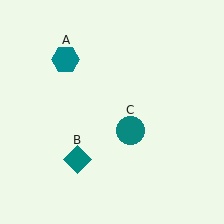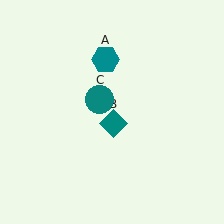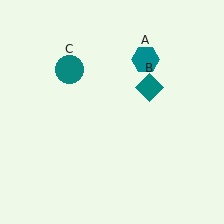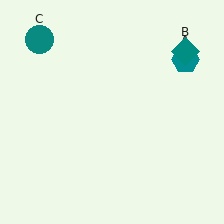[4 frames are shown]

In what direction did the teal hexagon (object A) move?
The teal hexagon (object A) moved right.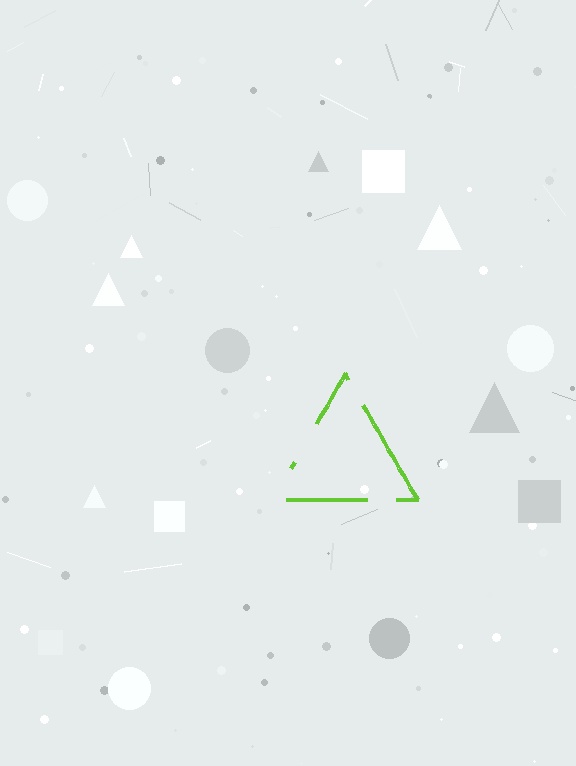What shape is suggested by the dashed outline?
The dashed outline suggests a triangle.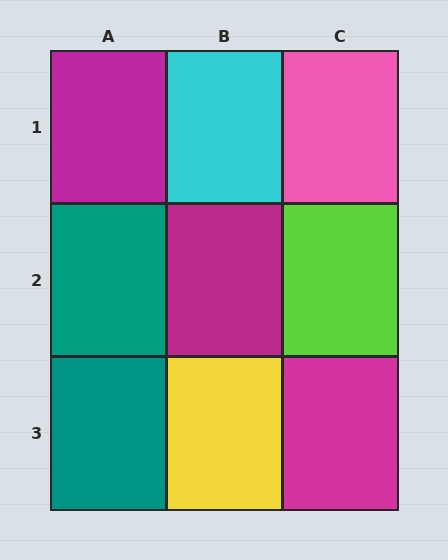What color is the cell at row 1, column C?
Pink.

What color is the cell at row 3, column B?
Yellow.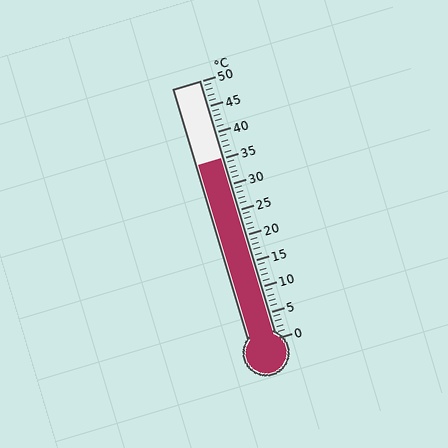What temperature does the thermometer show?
The thermometer shows approximately 35°C.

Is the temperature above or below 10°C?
The temperature is above 10°C.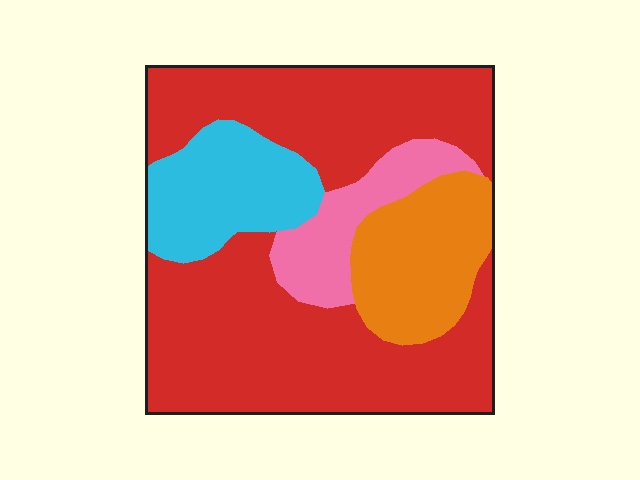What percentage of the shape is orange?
Orange takes up less than a sixth of the shape.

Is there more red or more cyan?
Red.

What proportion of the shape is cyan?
Cyan takes up about one eighth (1/8) of the shape.